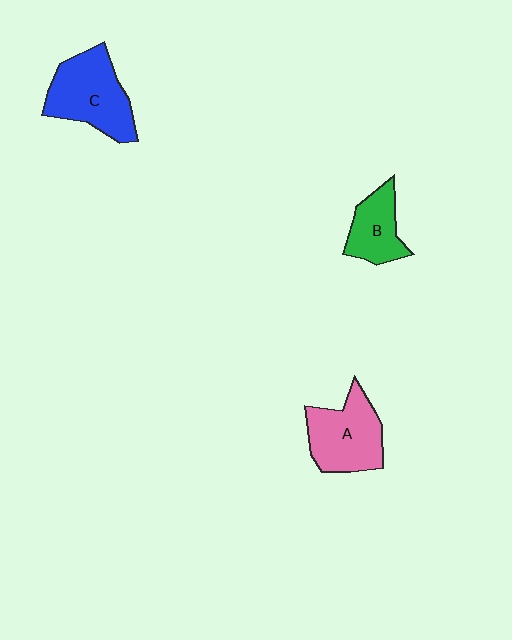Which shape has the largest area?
Shape C (blue).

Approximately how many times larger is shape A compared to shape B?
Approximately 1.5 times.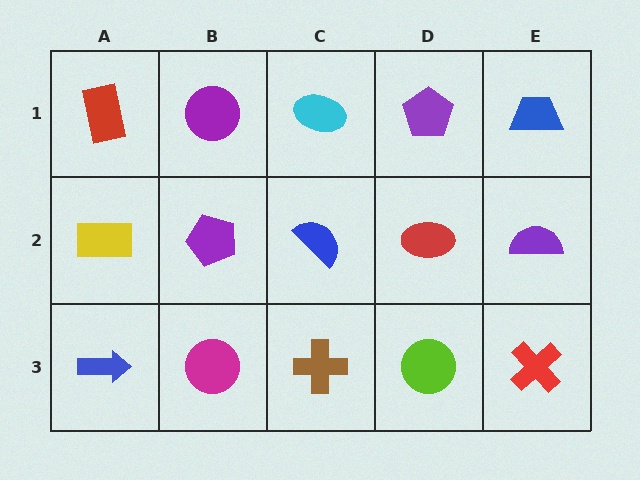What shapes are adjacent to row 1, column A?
A yellow rectangle (row 2, column A), a purple circle (row 1, column B).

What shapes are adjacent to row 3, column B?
A purple pentagon (row 2, column B), a blue arrow (row 3, column A), a brown cross (row 3, column C).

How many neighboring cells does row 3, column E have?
2.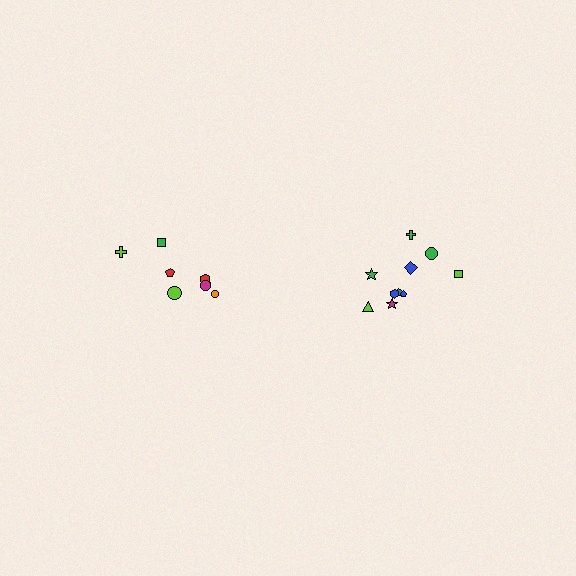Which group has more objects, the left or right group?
The right group.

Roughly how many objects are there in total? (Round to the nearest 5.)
Roughly 20 objects in total.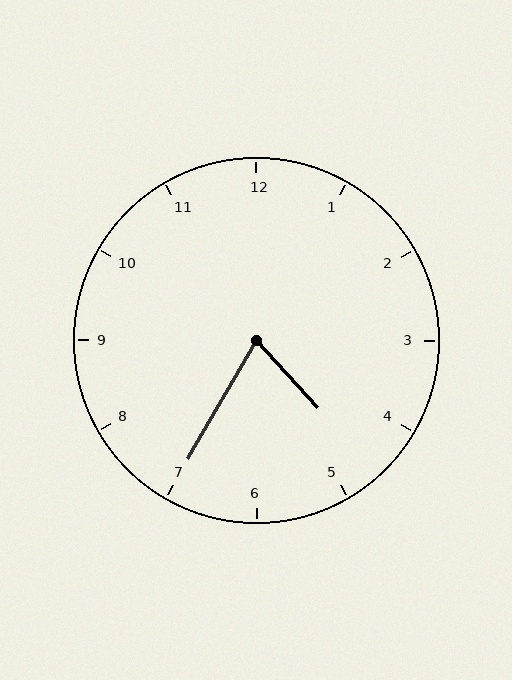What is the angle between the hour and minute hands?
Approximately 72 degrees.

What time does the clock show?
4:35.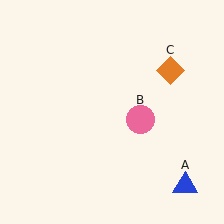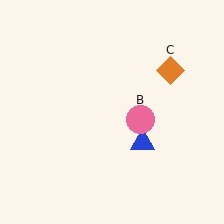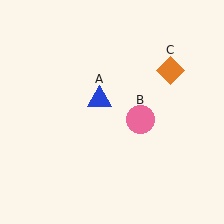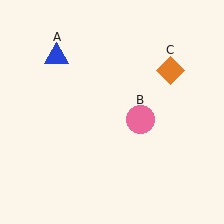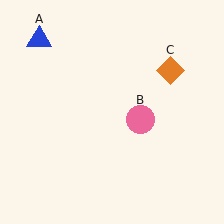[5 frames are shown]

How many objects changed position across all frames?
1 object changed position: blue triangle (object A).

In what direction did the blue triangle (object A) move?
The blue triangle (object A) moved up and to the left.